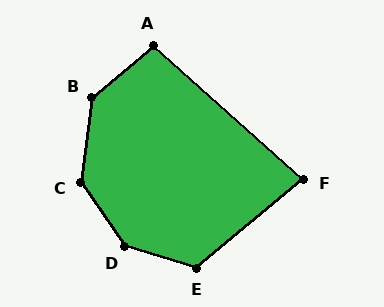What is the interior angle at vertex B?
Approximately 137 degrees (obtuse).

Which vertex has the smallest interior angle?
F, at approximately 81 degrees.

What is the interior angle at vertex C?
Approximately 138 degrees (obtuse).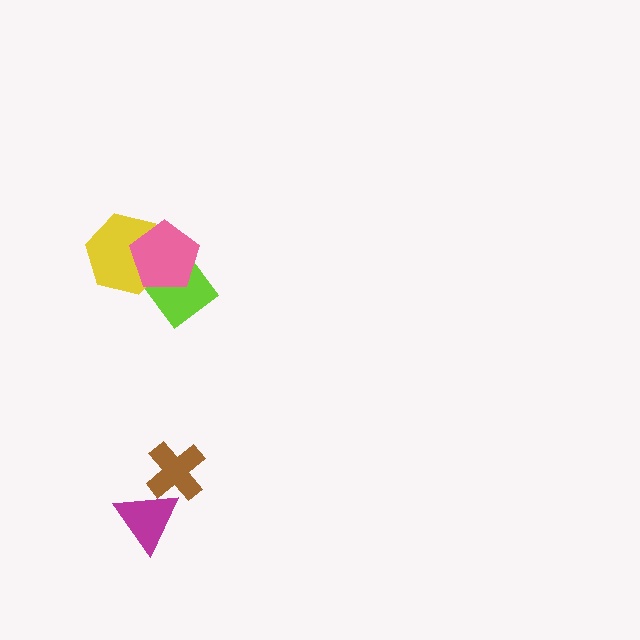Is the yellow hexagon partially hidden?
Yes, it is partially covered by another shape.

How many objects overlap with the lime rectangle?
2 objects overlap with the lime rectangle.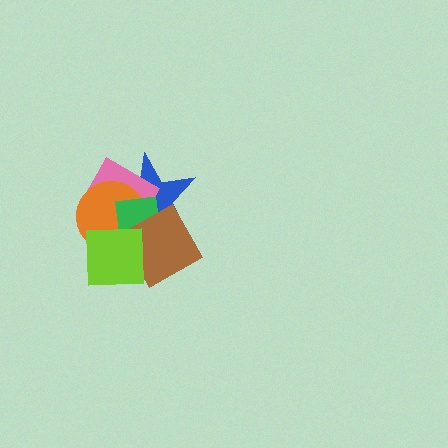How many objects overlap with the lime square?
5 objects overlap with the lime square.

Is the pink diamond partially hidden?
Yes, it is partially covered by another shape.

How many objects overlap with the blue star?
5 objects overlap with the blue star.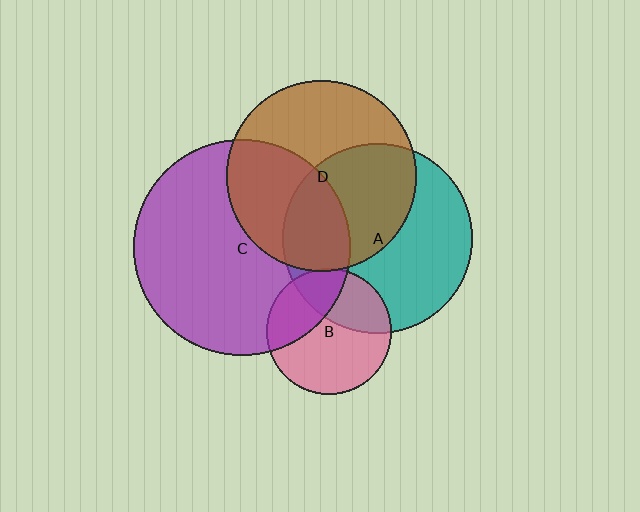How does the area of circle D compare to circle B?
Approximately 2.3 times.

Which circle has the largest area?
Circle C (purple).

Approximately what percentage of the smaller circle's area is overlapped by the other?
Approximately 45%.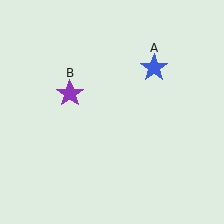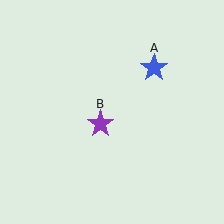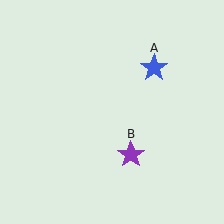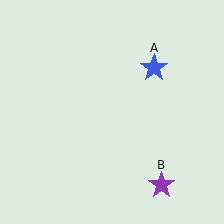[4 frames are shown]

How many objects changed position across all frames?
1 object changed position: purple star (object B).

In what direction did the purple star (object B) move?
The purple star (object B) moved down and to the right.